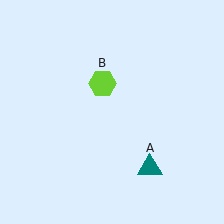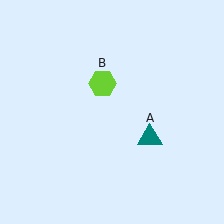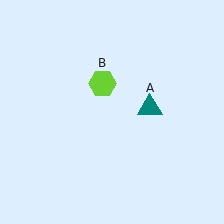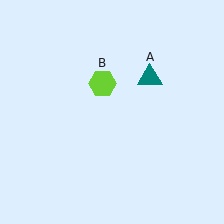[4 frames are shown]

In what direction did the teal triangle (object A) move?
The teal triangle (object A) moved up.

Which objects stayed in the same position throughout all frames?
Lime hexagon (object B) remained stationary.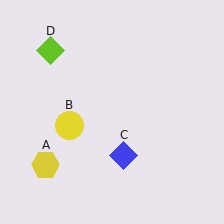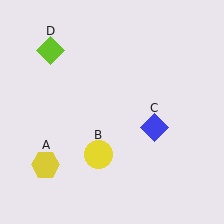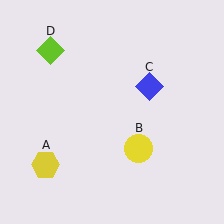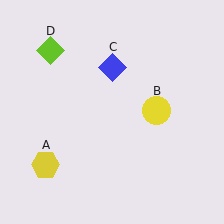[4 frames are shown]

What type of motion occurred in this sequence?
The yellow circle (object B), blue diamond (object C) rotated counterclockwise around the center of the scene.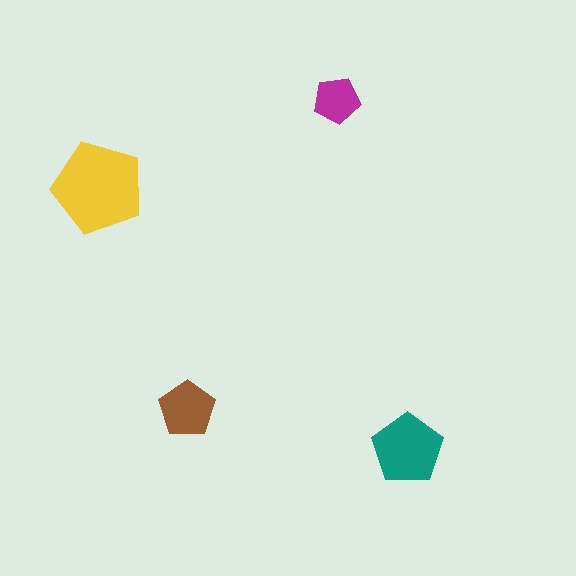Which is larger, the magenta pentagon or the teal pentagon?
The teal one.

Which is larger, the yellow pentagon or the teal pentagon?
The yellow one.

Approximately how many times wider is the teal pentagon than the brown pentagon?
About 1.5 times wider.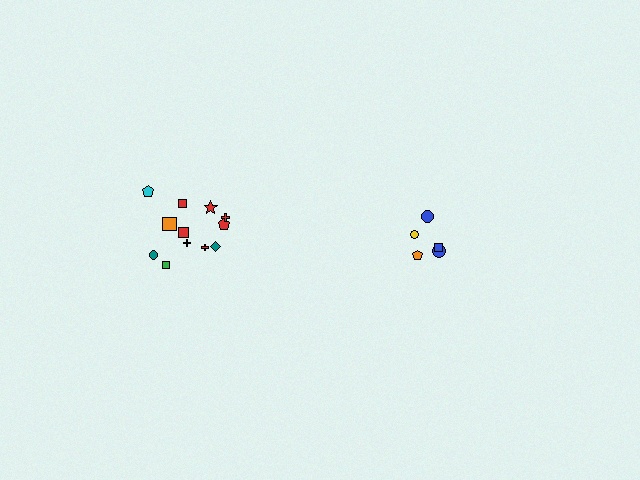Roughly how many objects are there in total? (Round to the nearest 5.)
Roughly 15 objects in total.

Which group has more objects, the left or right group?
The left group.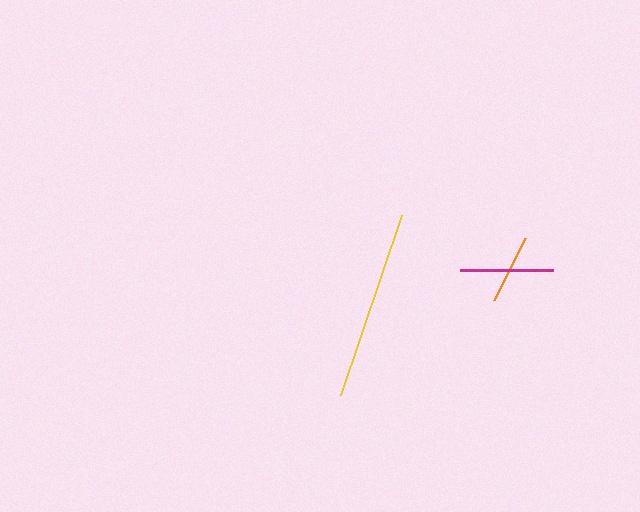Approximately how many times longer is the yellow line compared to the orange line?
The yellow line is approximately 2.7 times the length of the orange line.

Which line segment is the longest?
The yellow line is the longest at approximately 190 pixels.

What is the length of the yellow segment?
The yellow segment is approximately 190 pixels long.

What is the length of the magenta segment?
The magenta segment is approximately 93 pixels long.